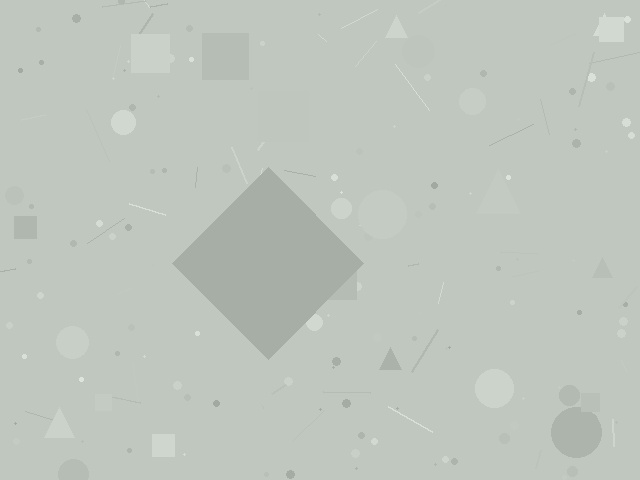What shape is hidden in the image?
A diamond is hidden in the image.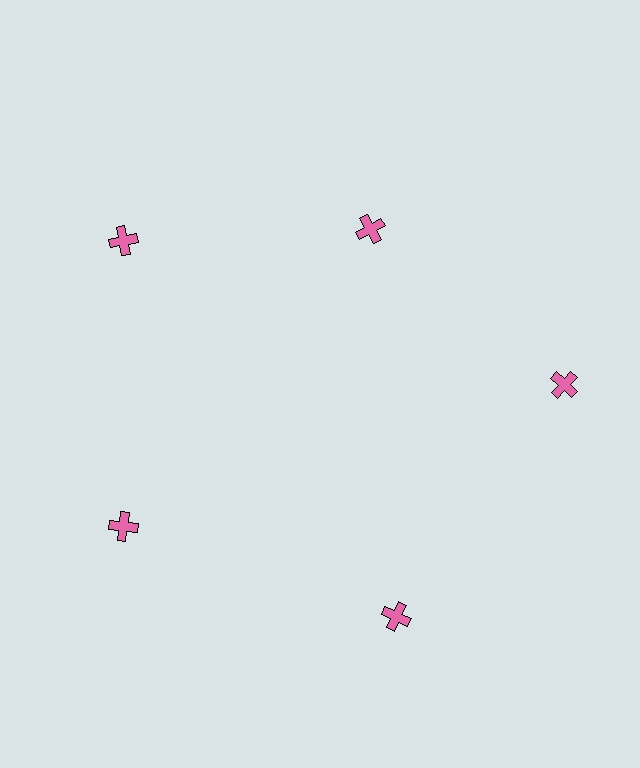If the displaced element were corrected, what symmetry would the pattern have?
It would have 5-fold rotational symmetry — the pattern would map onto itself every 72 degrees.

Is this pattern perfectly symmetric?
No. The 5 pink crosses are arranged in a ring, but one element near the 1 o'clock position is pulled inward toward the center, breaking the 5-fold rotational symmetry.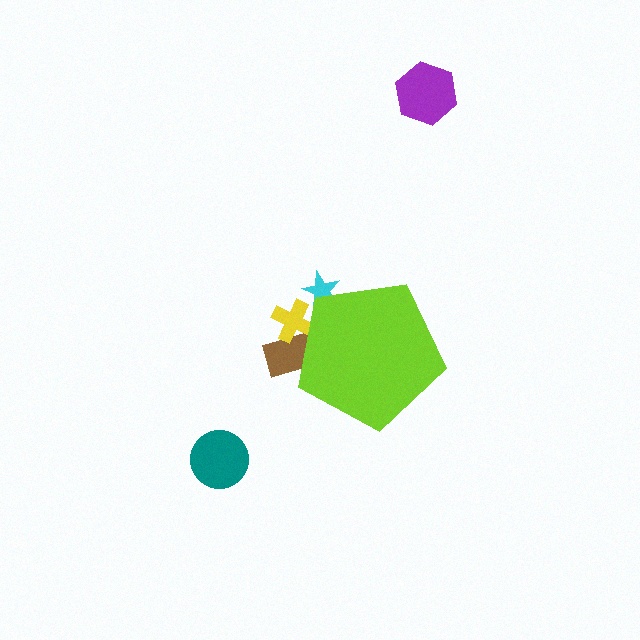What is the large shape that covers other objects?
A lime pentagon.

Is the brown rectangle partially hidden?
Yes, the brown rectangle is partially hidden behind the lime pentagon.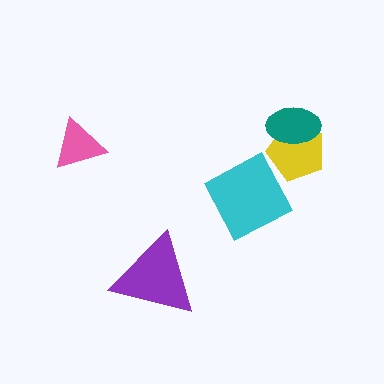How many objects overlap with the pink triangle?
0 objects overlap with the pink triangle.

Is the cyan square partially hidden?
No, no other shape covers it.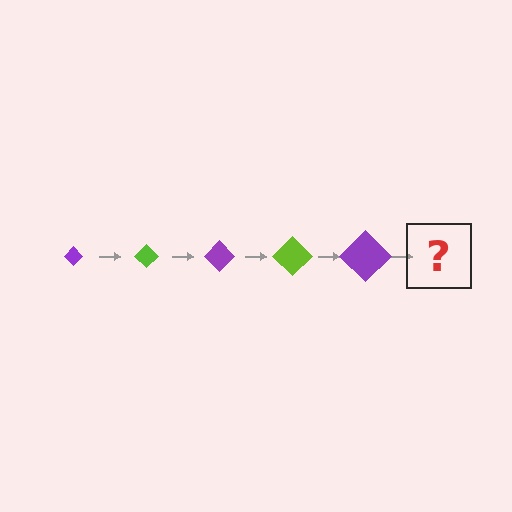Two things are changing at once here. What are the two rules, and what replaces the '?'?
The two rules are that the diamond grows larger each step and the color cycles through purple and lime. The '?' should be a lime diamond, larger than the previous one.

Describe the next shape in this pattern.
It should be a lime diamond, larger than the previous one.